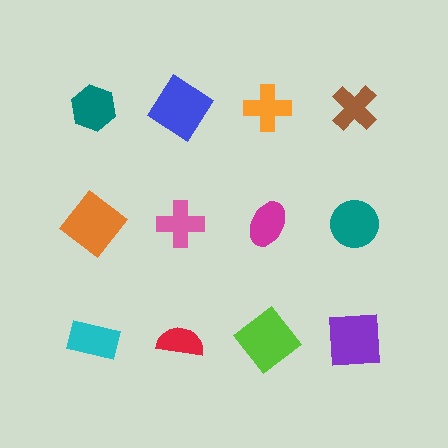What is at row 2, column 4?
A teal circle.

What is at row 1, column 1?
A teal hexagon.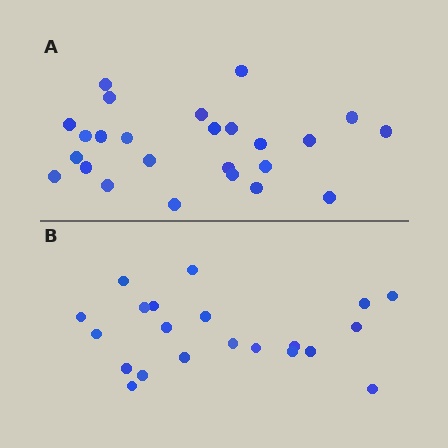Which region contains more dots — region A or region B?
Region A (the top region) has more dots.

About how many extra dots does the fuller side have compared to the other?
Region A has about 4 more dots than region B.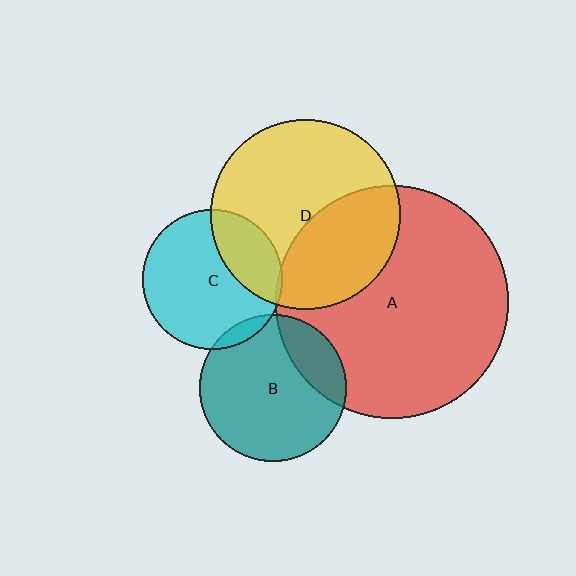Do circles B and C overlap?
Yes.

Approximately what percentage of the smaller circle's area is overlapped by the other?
Approximately 5%.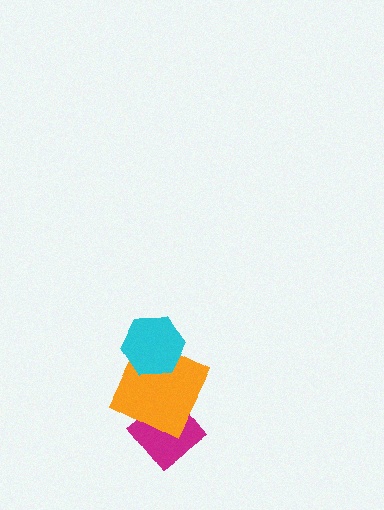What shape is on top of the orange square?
The cyan hexagon is on top of the orange square.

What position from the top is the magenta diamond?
The magenta diamond is 3rd from the top.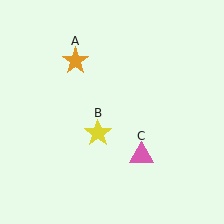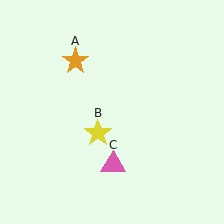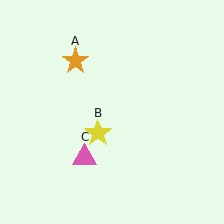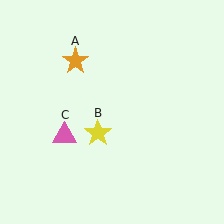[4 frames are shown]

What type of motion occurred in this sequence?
The pink triangle (object C) rotated clockwise around the center of the scene.